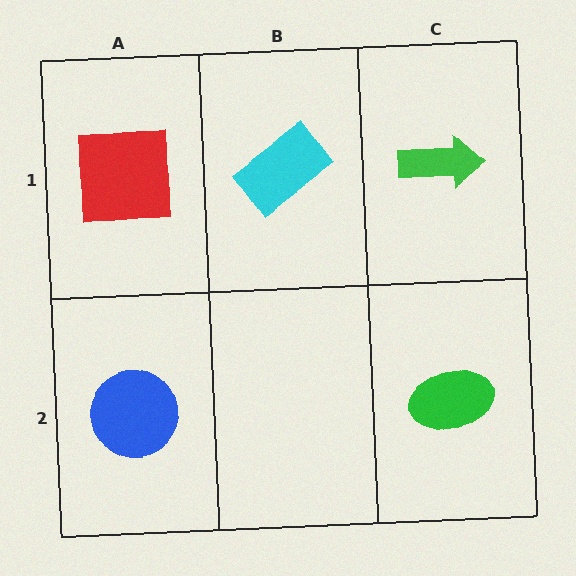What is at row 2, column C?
A green ellipse.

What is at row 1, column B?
A cyan rectangle.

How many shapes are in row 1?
3 shapes.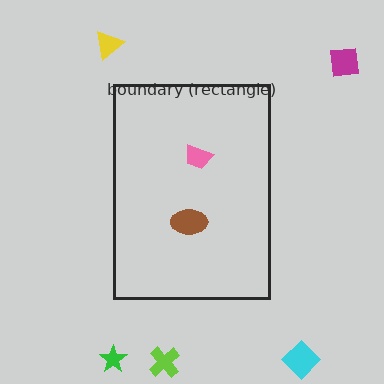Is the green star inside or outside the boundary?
Outside.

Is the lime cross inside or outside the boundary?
Outside.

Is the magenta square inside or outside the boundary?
Outside.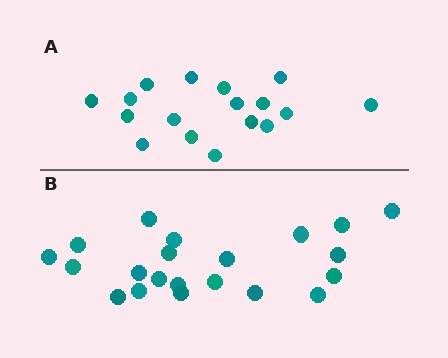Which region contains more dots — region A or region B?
Region B (the bottom region) has more dots.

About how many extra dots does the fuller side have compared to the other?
Region B has about 4 more dots than region A.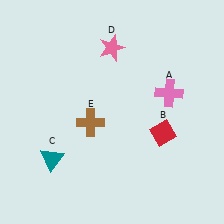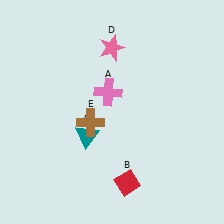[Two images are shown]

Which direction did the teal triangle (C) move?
The teal triangle (C) moved right.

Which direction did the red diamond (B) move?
The red diamond (B) moved down.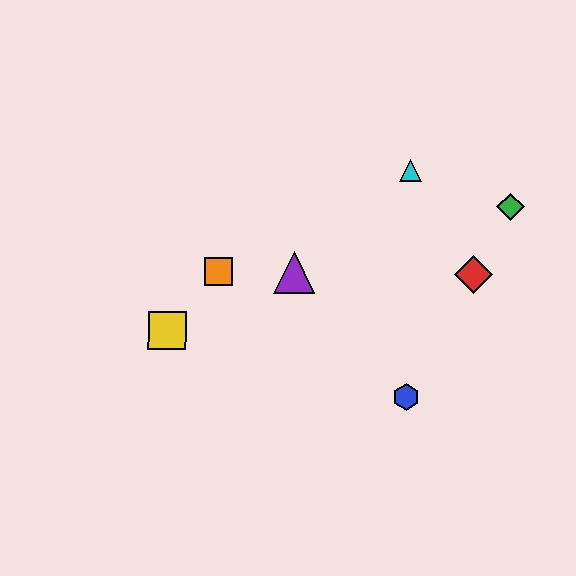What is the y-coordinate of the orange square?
The orange square is at y≈272.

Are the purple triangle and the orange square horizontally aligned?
Yes, both are at y≈272.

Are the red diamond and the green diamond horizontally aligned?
No, the red diamond is at y≈274 and the green diamond is at y≈207.